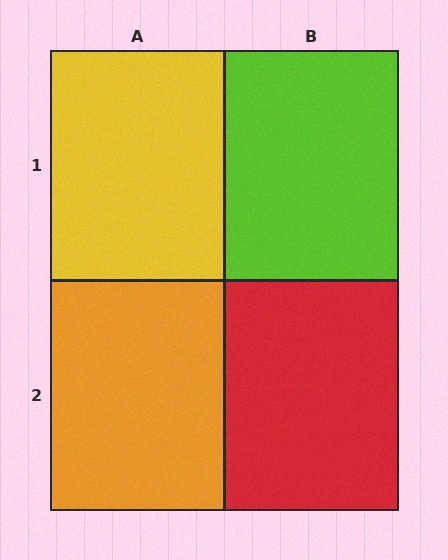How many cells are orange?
1 cell is orange.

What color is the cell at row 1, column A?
Yellow.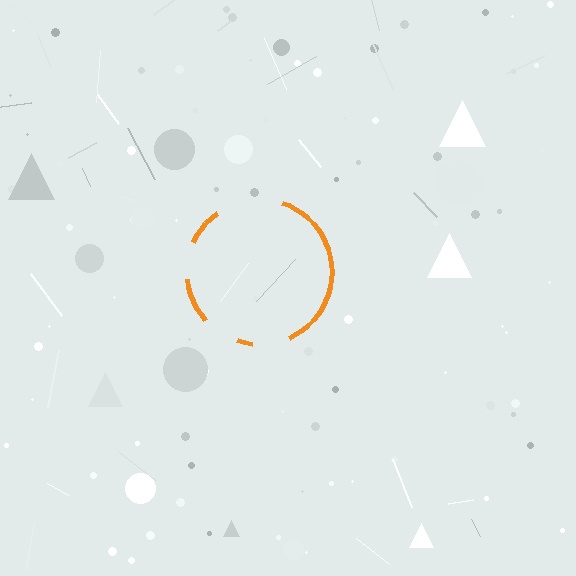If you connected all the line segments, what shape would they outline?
They would outline a circle.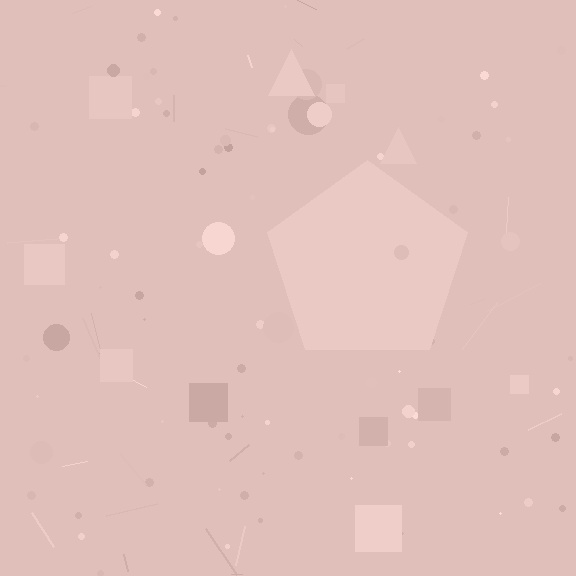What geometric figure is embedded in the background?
A pentagon is embedded in the background.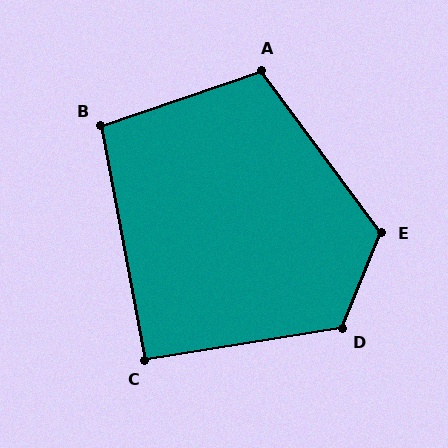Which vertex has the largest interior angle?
D, at approximately 122 degrees.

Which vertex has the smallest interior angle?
C, at approximately 91 degrees.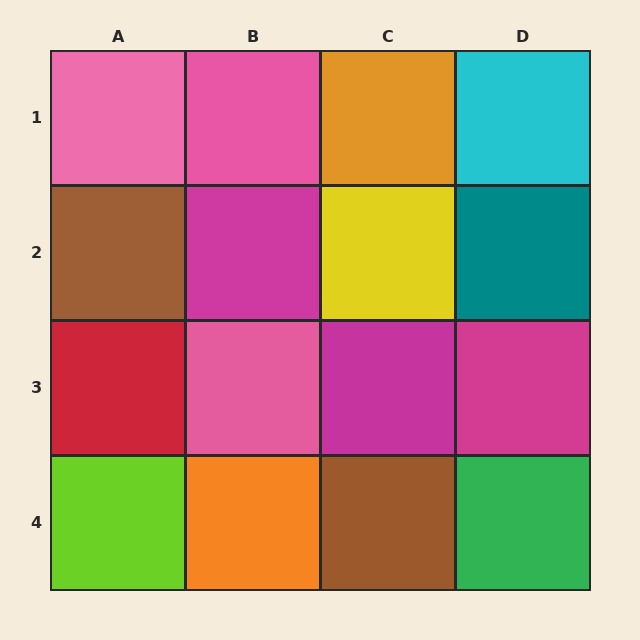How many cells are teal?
1 cell is teal.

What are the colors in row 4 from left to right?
Lime, orange, brown, green.